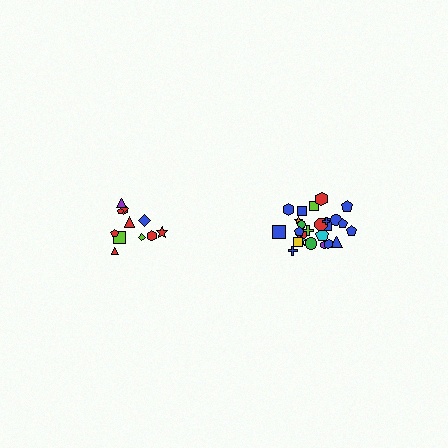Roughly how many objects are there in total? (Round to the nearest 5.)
Roughly 35 objects in total.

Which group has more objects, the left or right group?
The right group.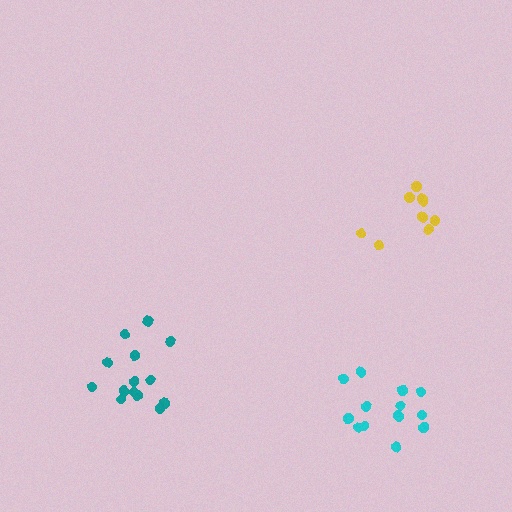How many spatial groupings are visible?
There are 3 spatial groupings.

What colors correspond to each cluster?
The clusters are colored: cyan, teal, yellow.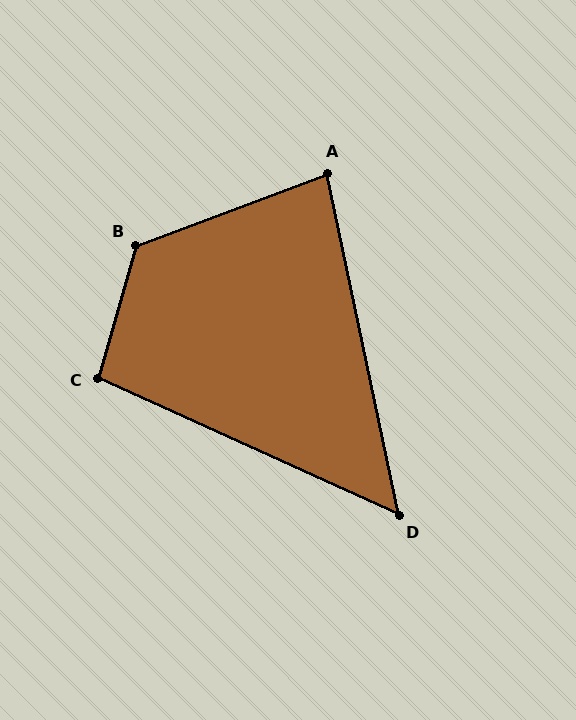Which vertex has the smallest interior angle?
D, at approximately 54 degrees.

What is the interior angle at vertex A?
Approximately 81 degrees (acute).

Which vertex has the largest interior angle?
B, at approximately 126 degrees.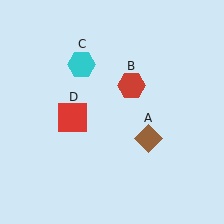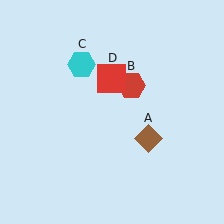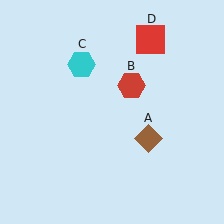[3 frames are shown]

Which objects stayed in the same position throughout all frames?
Brown diamond (object A) and red hexagon (object B) and cyan hexagon (object C) remained stationary.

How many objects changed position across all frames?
1 object changed position: red square (object D).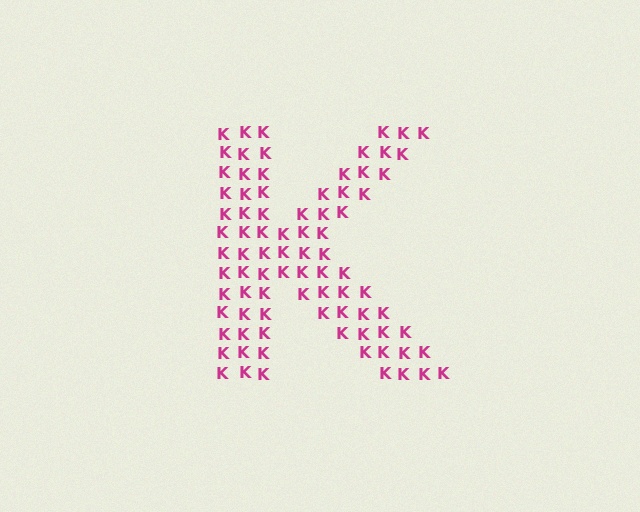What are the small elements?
The small elements are letter K's.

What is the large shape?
The large shape is the letter K.